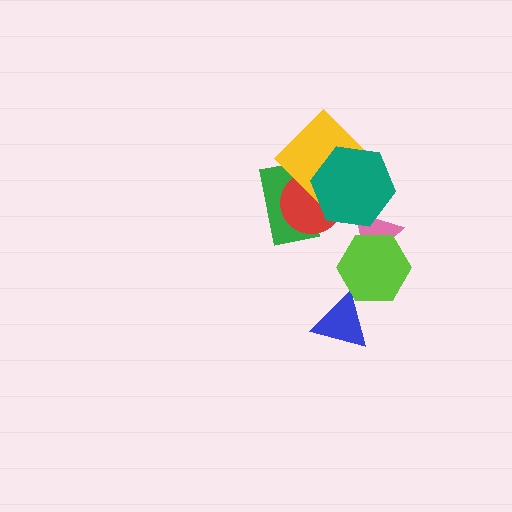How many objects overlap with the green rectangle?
3 objects overlap with the green rectangle.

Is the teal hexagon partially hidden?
No, no other shape covers it.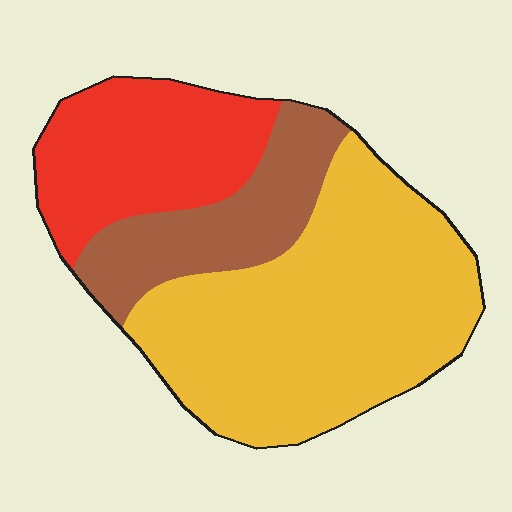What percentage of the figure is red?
Red covers roughly 25% of the figure.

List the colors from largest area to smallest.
From largest to smallest: yellow, red, brown.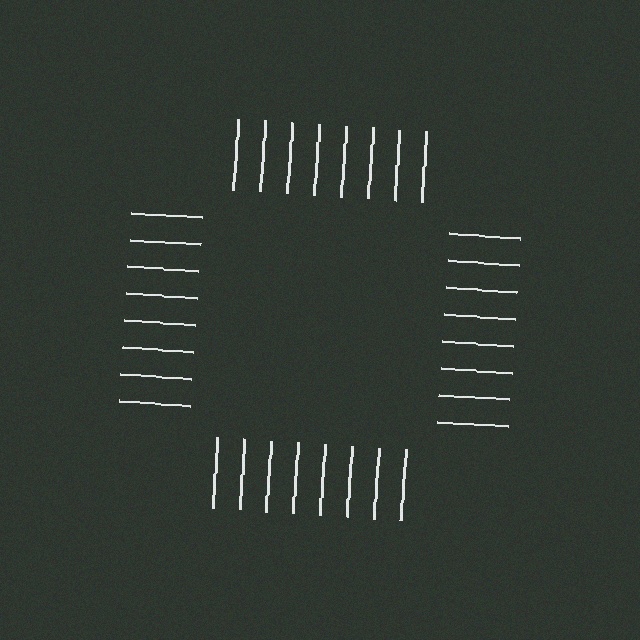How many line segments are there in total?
32 — 8 along each of the 4 edges.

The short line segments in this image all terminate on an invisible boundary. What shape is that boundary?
An illusory square — the line segments terminate on its edges but no continuous stroke is drawn.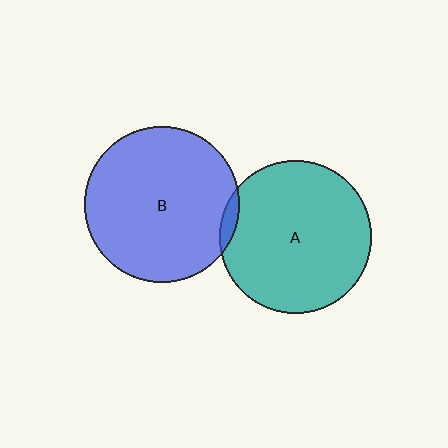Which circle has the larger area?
Circle B (blue).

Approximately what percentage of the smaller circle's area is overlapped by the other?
Approximately 5%.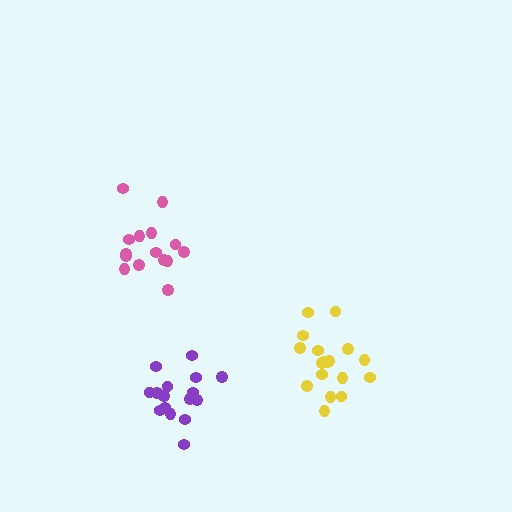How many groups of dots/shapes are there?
There are 3 groups.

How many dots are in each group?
Group 1: 15 dots, Group 2: 19 dots, Group 3: 16 dots (50 total).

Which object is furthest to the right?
The yellow cluster is rightmost.